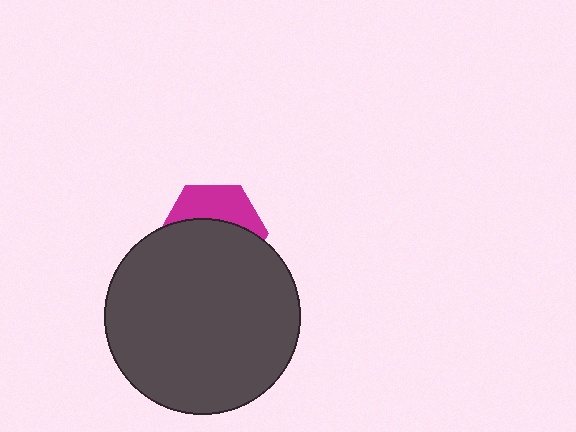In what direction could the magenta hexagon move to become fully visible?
The magenta hexagon could move up. That would shift it out from behind the dark gray circle entirely.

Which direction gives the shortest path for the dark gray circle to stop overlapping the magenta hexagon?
Moving down gives the shortest separation.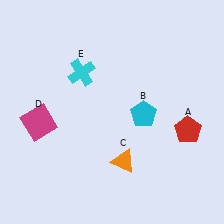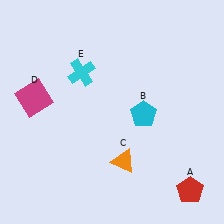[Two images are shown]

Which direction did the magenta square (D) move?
The magenta square (D) moved up.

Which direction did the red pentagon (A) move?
The red pentagon (A) moved down.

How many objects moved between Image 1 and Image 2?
2 objects moved between the two images.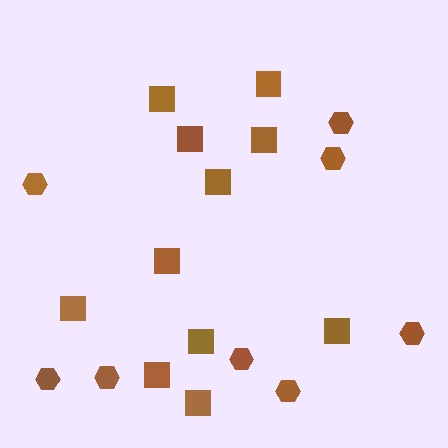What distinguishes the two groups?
There are 2 groups: one group of squares (11) and one group of hexagons (8).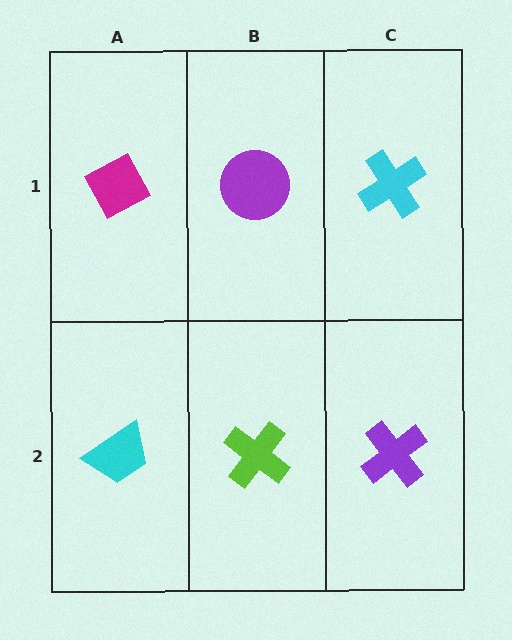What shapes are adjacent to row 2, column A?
A magenta diamond (row 1, column A), a lime cross (row 2, column B).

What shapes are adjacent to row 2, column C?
A cyan cross (row 1, column C), a lime cross (row 2, column B).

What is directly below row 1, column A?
A cyan trapezoid.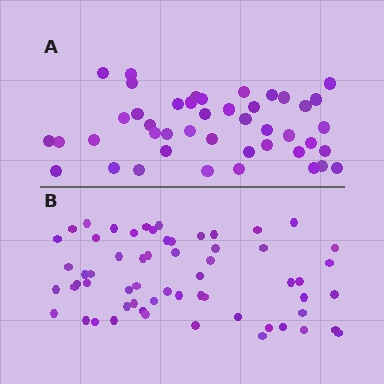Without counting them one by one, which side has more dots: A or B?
Region B (the bottom region) has more dots.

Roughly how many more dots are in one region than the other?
Region B has approximately 15 more dots than region A.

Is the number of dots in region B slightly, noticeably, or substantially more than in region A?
Region B has noticeably more, but not dramatically so. The ratio is roughly 1.4 to 1.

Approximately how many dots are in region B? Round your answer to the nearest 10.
About 60 dots.